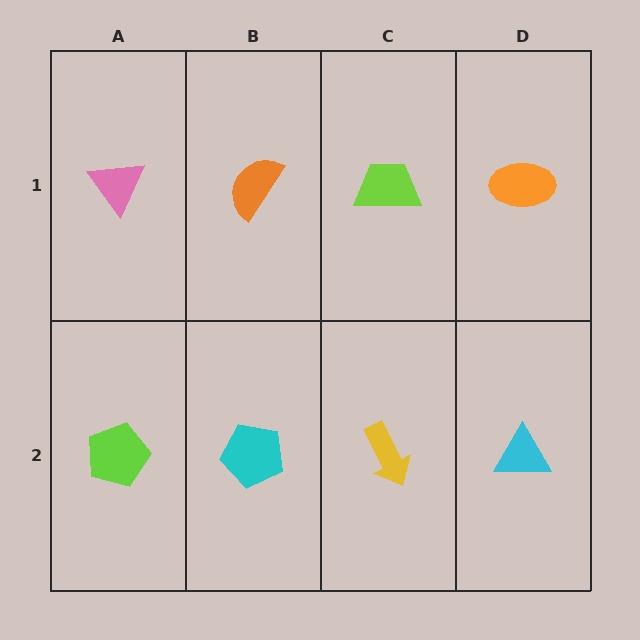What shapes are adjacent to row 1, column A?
A lime pentagon (row 2, column A), an orange semicircle (row 1, column B).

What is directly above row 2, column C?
A lime trapezoid.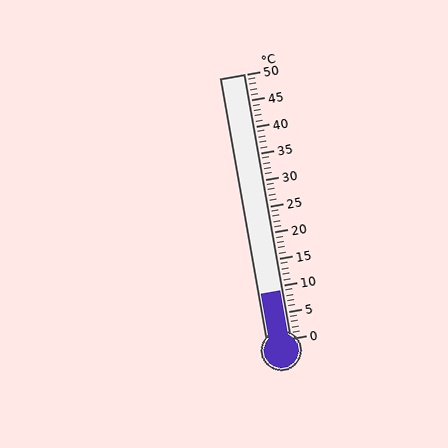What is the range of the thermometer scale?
The thermometer scale ranges from 0°C to 50°C.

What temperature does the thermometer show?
The thermometer shows approximately 9°C.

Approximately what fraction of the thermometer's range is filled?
The thermometer is filled to approximately 20% of its range.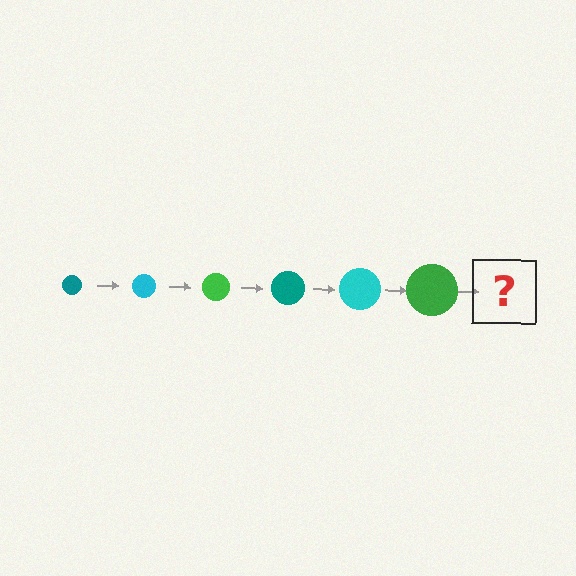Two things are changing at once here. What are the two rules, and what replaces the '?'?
The two rules are that the circle grows larger each step and the color cycles through teal, cyan, and green. The '?' should be a teal circle, larger than the previous one.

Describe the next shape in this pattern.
It should be a teal circle, larger than the previous one.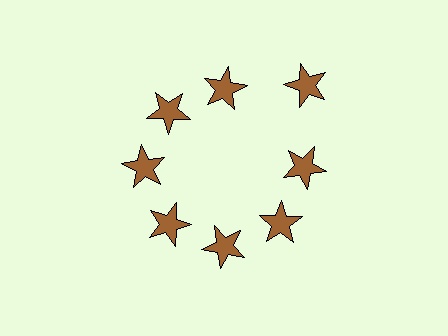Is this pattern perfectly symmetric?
No. The 8 brown stars are arranged in a ring, but one element near the 2 o'clock position is pushed outward from the center, breaking the 8-fold rotational symmetry.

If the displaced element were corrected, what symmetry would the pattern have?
It would have 8-fold rotational symmetry — the pattern would map onto itself every 45 degrees.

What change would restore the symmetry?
The symmetry would be restored by moving it inward, back onto the ring so that all 8 stars sit at equal angles and equal distance from the center.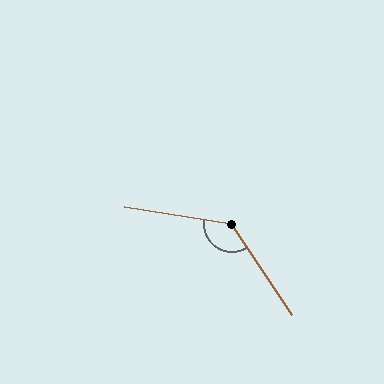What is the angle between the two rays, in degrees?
Approximately 133 degrees.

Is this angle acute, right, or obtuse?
It is obtuse.